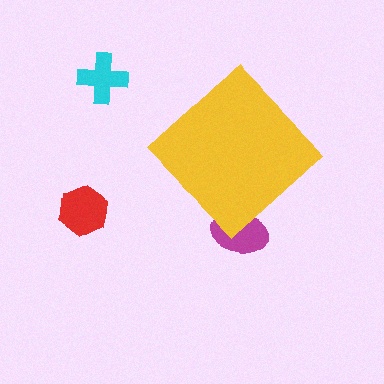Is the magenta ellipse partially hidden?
Yes, the magenta ellipse is partially hidden behind the yellow diamond.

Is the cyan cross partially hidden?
No, the cyan cross is fully visible.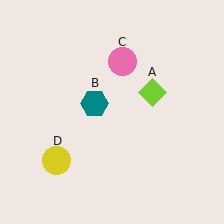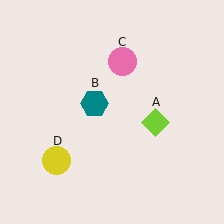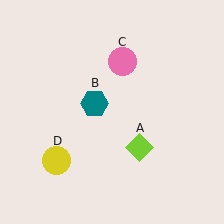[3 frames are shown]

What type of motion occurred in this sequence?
The lime diamond (object A) rotated clockwise around the center of the scene.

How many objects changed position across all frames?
1 object changed position: lime diamond (object A).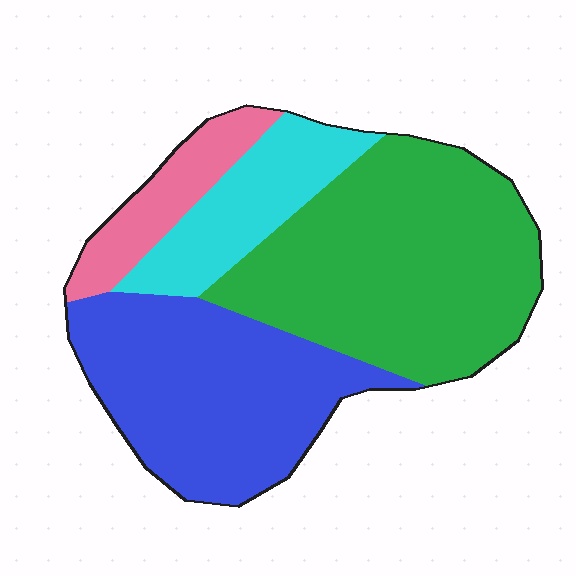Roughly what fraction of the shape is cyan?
Cyan takes up less than a sixth of the shape.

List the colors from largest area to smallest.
From largest to smallest: green, blue, cyan, pink.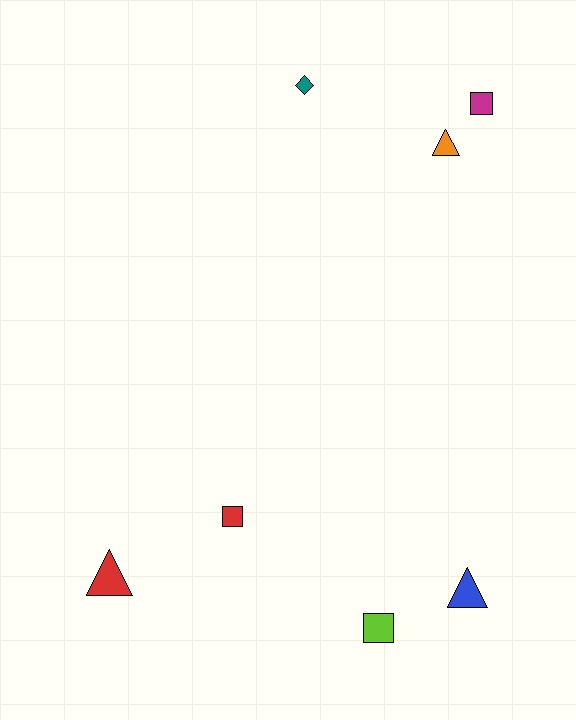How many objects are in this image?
There are 7 objects.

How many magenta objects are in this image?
There is 1 magenta object.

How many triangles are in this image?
There are 3 triangles.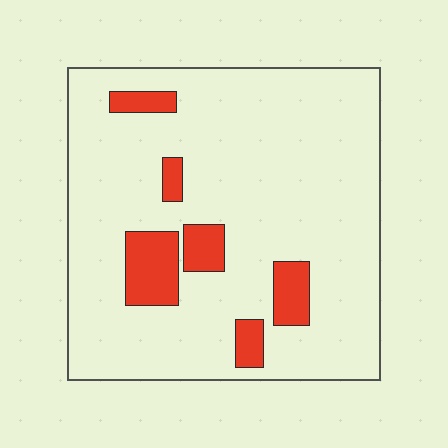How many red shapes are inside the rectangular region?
6.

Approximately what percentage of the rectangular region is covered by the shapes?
Approximately 15%.